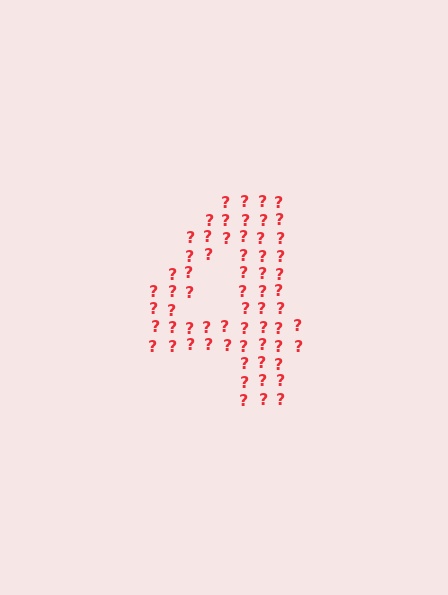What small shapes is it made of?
It is made of small question marks.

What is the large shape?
The large shape is the digit 4.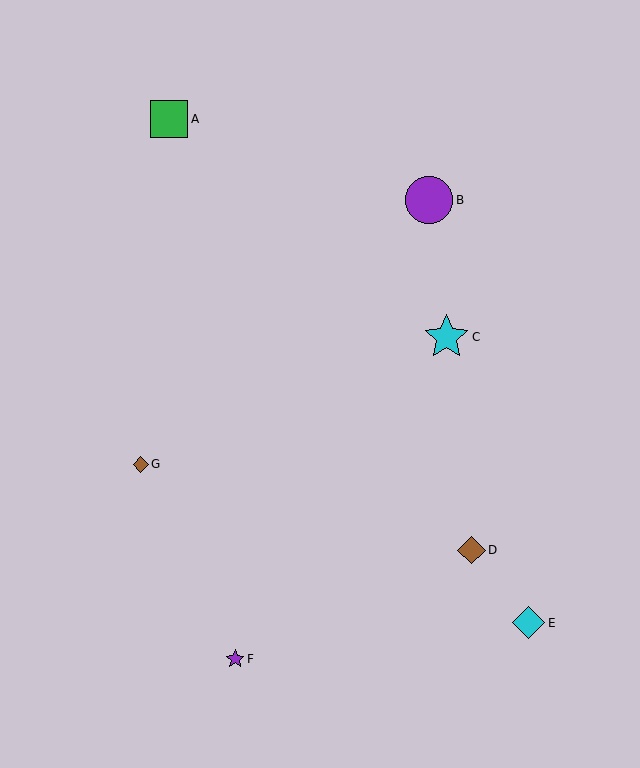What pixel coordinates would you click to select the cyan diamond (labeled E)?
Click at (528, 623) to select the cyan diamond E.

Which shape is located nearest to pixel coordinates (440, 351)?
The cyan star (labeled C) at (447, 337) is nearest to that location.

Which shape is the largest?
The purple circle (labeled B) is the largest.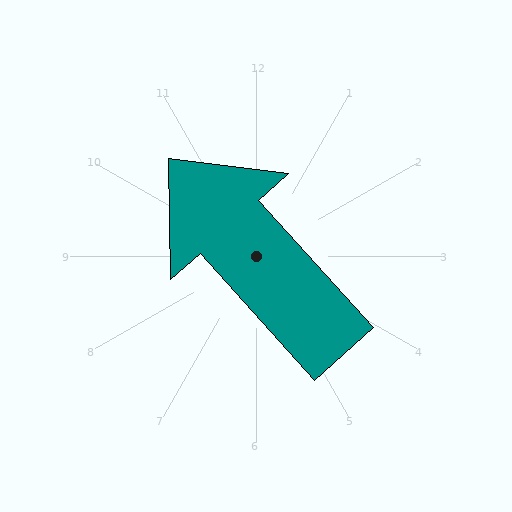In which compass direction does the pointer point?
Northwest.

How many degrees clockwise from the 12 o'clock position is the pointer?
Approximately 318 degrees.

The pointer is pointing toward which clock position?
Roughly 11 o'clock.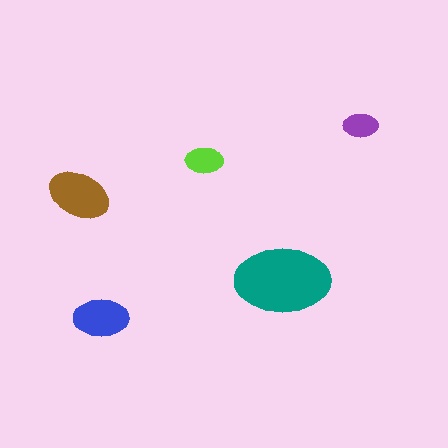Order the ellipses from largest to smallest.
the teal one, the brown one, the blue one, the lime one, the purple one.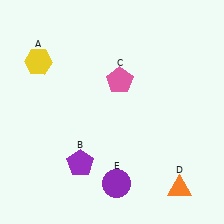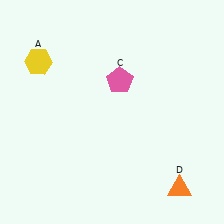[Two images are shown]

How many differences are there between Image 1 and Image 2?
There are 2 differences between the two images.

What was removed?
The purple pentagon (B), the purple circle (E) were removed in Image 2.